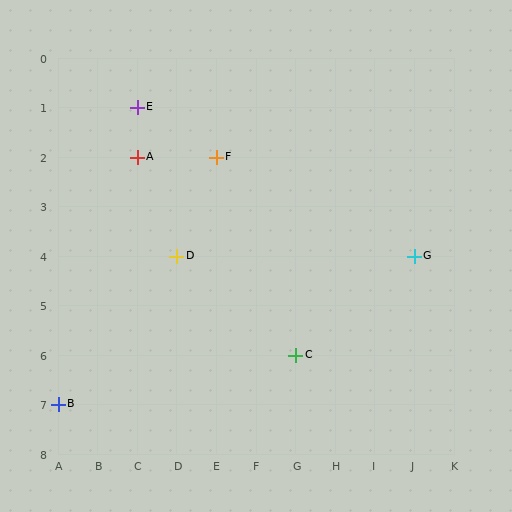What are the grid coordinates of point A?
Point A is at grid coordinates (C, 2).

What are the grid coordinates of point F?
Point F is at grid coordinates (E, 2).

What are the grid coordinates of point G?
Point G is at grid coordinates (J, 4).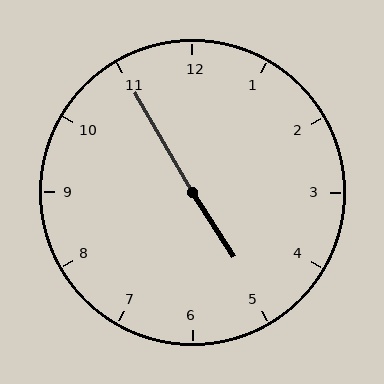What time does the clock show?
4:55.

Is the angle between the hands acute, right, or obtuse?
It is obtuse.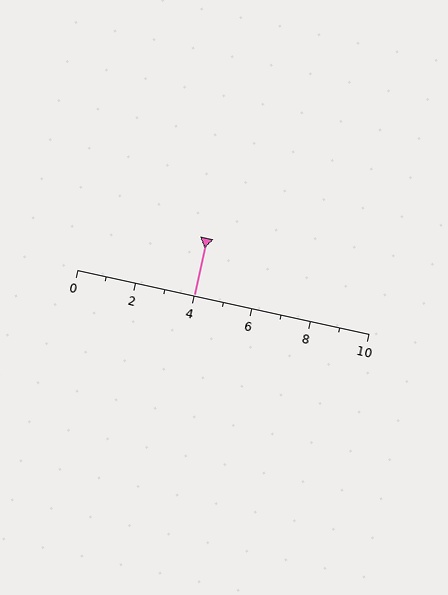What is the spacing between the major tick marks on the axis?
The major ticks are spaced 2 apart.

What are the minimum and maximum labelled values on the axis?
The axis runs from 0 to 10.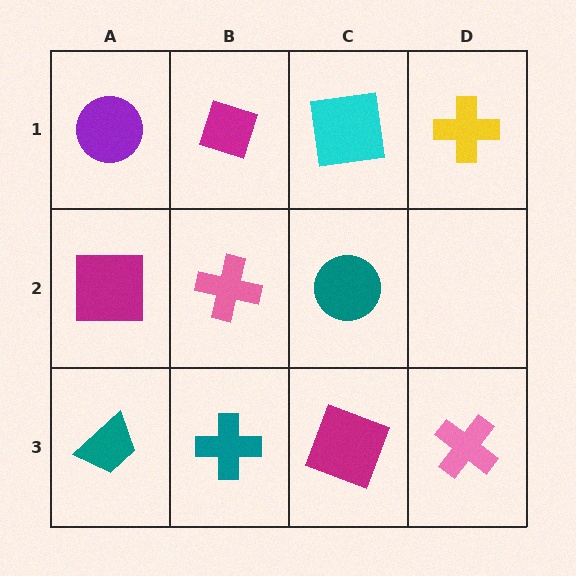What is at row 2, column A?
A magenta square.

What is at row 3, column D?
A pink cross.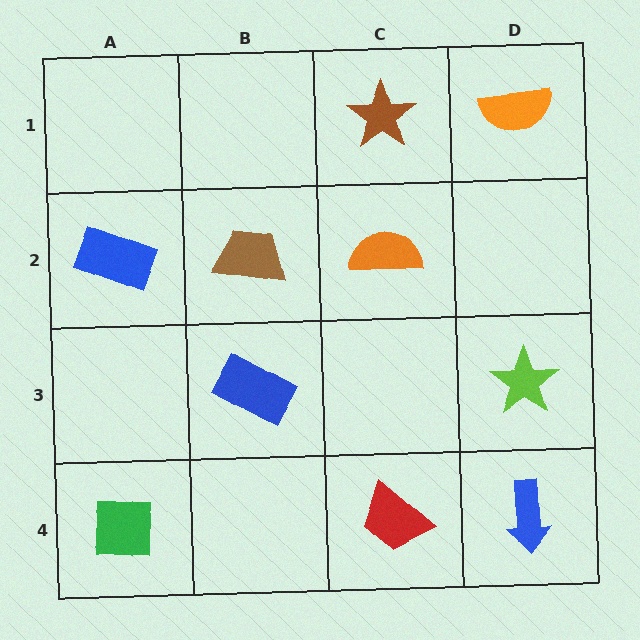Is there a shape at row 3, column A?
No, that cell is empty.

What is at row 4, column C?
A red trapezoid.